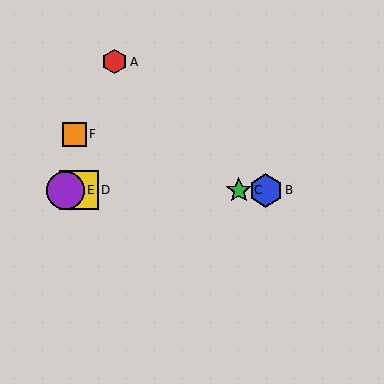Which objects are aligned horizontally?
Objects B, C, D, E are aligned horizontally.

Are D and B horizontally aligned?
Yes, both are at y≈190.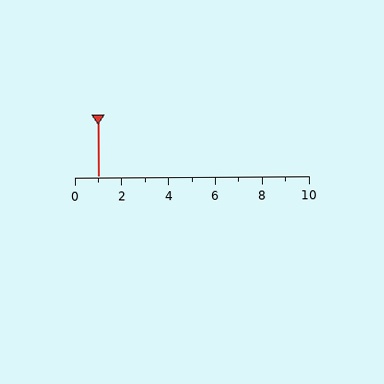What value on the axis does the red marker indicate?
The marker indicates approximately 1.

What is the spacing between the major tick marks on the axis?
The major ticks are spaced 2 apart.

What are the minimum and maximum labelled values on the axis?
The axis runs from 0 to 10.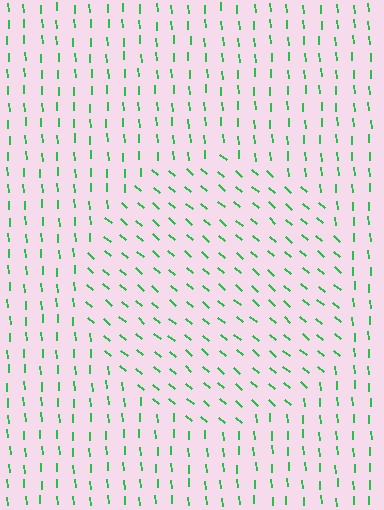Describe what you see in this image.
The image is filled with small green line segments. A circle region in the image has lines oriented differently from the surrounding lines, creating a visible texture boundary.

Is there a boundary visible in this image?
Yes, there is a texture boundary formed by a change in line orientation.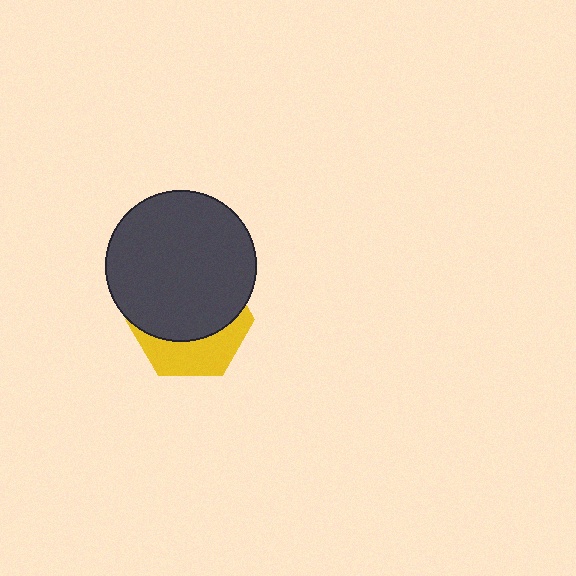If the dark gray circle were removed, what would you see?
You would see the complete yellow hexagon.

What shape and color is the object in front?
The object in front is a dark gray circle.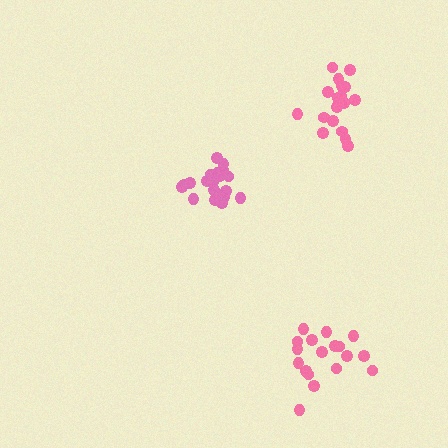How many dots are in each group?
Group 1: 18 dots, Group 2: 20 dots, Group 3: 18 dots (56 total).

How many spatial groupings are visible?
There are 3 spatial groupings.